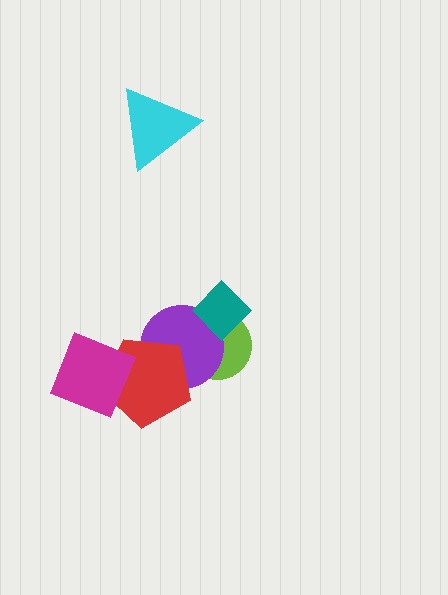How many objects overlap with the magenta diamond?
1 object overlaps with the magenta diamond.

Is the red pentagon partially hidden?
Yes, it is partially covered by another shape.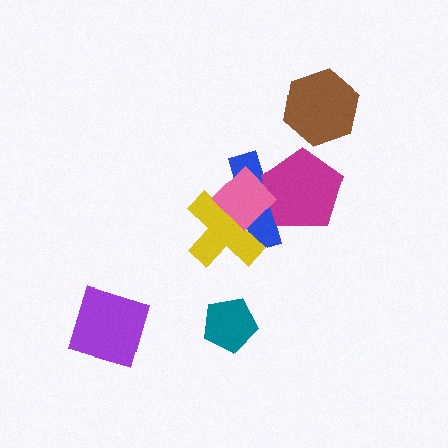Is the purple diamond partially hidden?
No, no other shape covers it.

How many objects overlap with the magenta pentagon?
2 objects overlap with the magenta pentagon.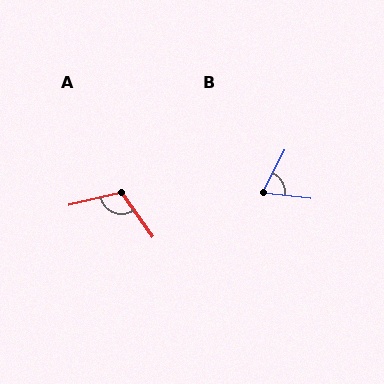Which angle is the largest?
A, at approximately 111 degrees.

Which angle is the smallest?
B, at approximately 69 degrees.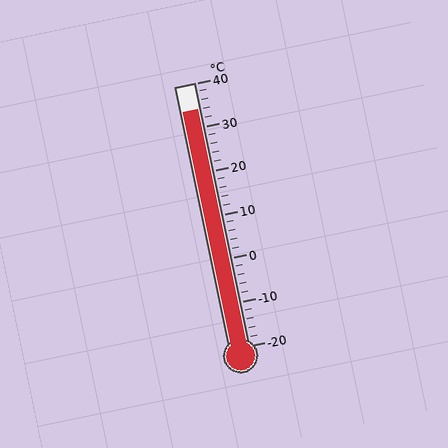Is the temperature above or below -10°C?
The temperature is above -10°C.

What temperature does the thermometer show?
The thermometer shows approximately 34°C.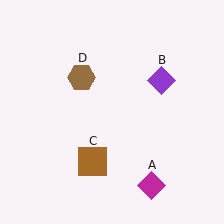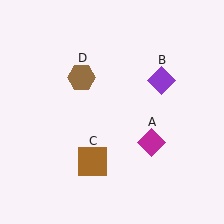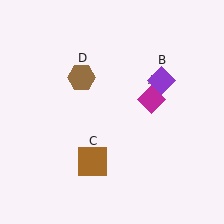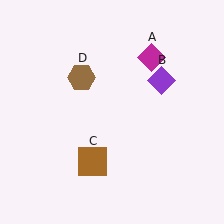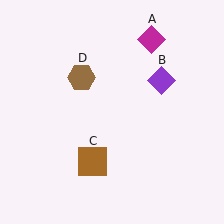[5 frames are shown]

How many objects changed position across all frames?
1 object changed position: magenta diamond (object A).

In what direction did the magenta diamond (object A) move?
The magenta diamond (object A) moved up.